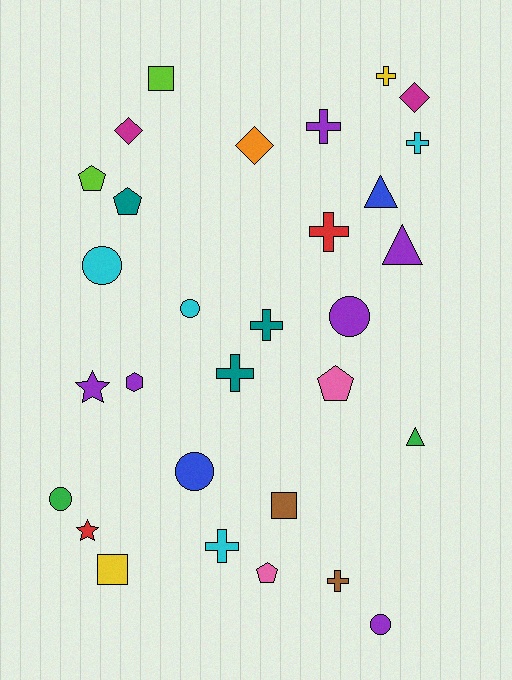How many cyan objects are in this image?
There are 4 cyan objects.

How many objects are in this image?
There are 30 objects.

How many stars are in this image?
There are 2 stars.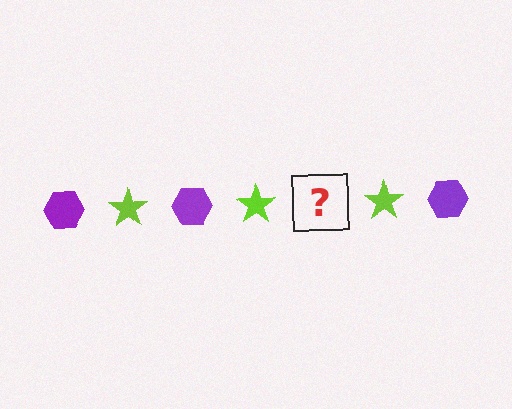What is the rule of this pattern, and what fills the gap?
The rule is that the pattern alternates between purple hexagon and lime star. The gap should be filled with a purple hexagon.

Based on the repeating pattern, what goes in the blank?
The blank should be a purple hexagon.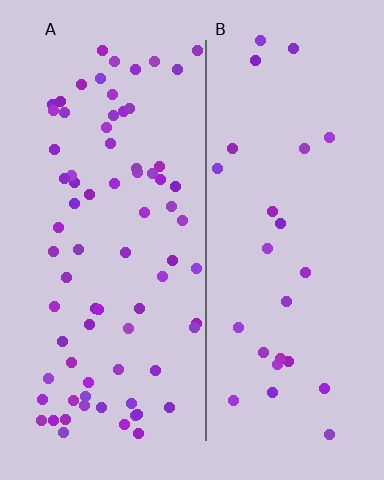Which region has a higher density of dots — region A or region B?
A (the left).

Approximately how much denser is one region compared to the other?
Approximately 2.8× — region A over region B.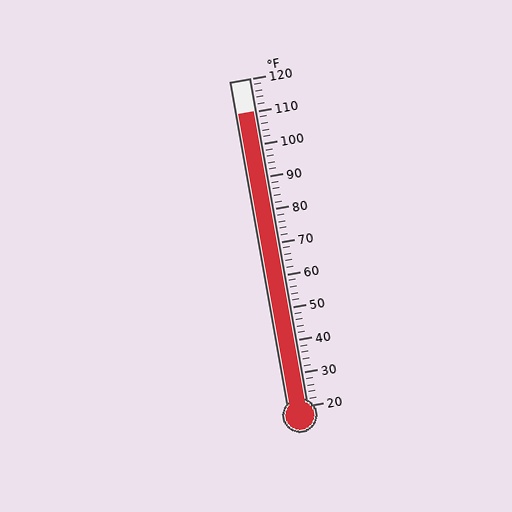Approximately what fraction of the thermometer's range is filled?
The thermometer is filled to approximately 90% of its range.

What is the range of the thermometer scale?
The thermometer scale ranges from 20°F to 120°F.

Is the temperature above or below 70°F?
The temperature is above 70°F.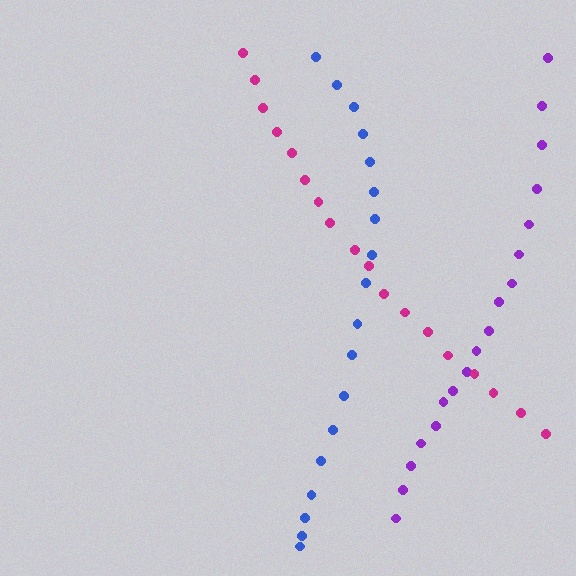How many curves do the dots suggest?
There are 3 distinct paths.